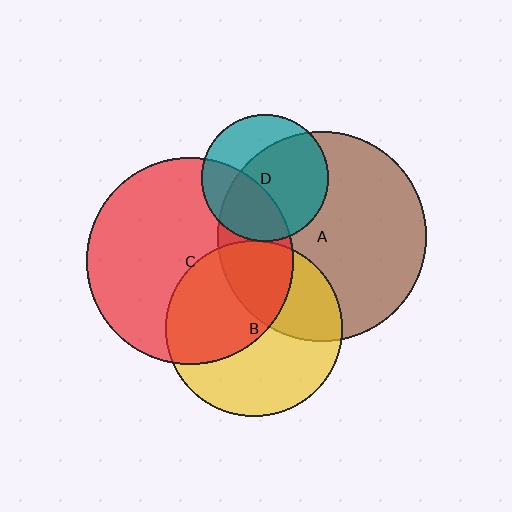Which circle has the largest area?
Circle A (brown).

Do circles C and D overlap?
Yes.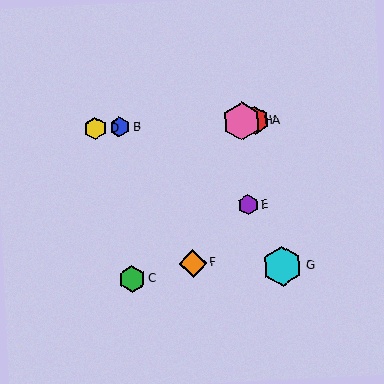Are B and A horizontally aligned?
Yes, both are at y≈127.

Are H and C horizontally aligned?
No, H is at y≈121 and C is at y≈279.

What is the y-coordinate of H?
Object H is at y≈121.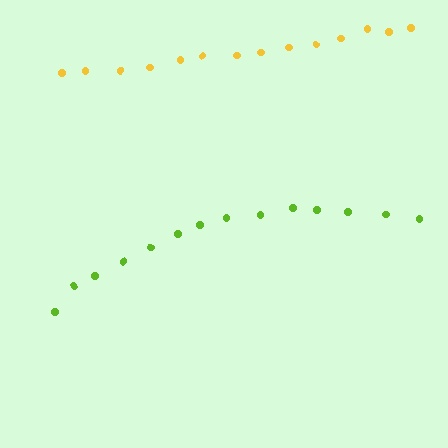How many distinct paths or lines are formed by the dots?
There are 2 distinct paths.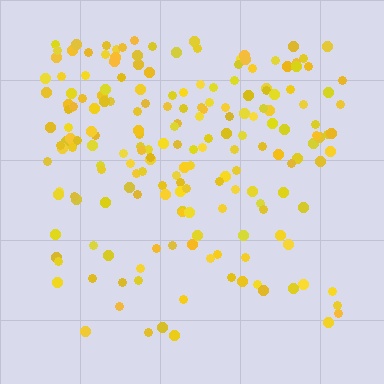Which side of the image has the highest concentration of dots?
The top.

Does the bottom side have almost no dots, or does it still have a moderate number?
Still a moderate number, just noticeably fewer than the top.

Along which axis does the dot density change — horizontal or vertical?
Vertical.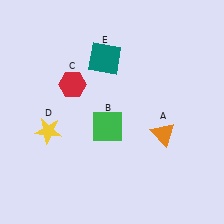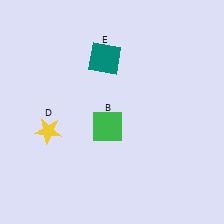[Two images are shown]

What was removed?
The red hexagon (C), the orange triangle (A) were removed in Image 2.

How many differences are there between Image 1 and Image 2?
There are 2 differences between the two images.